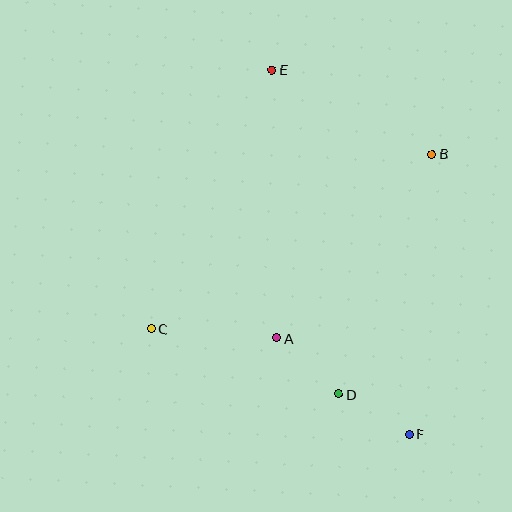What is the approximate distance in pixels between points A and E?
The distance between A and E is approximately 268 pixels.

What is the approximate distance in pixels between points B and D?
The distance between B and D is approximately 258 pixels.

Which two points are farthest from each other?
Points E and F are farthest from each other.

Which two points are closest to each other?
Points D and F are closest to each other.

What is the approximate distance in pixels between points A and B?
The distance between A and B is approximately 241 pixels.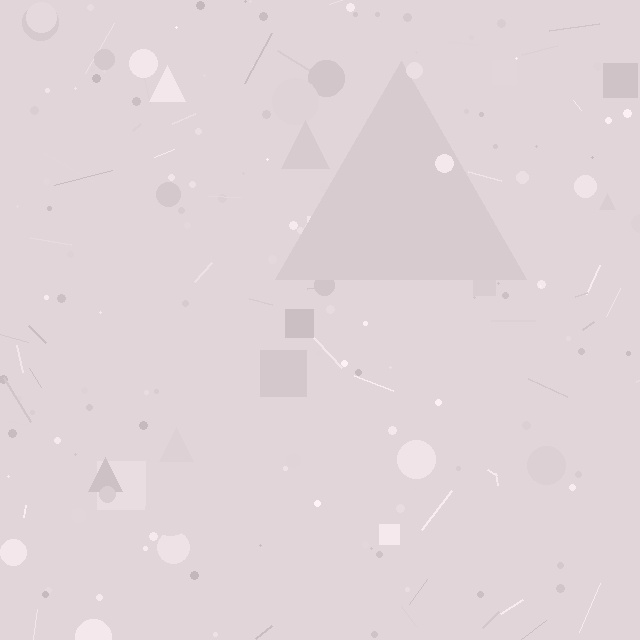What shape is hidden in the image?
A triangle is hidden in the image.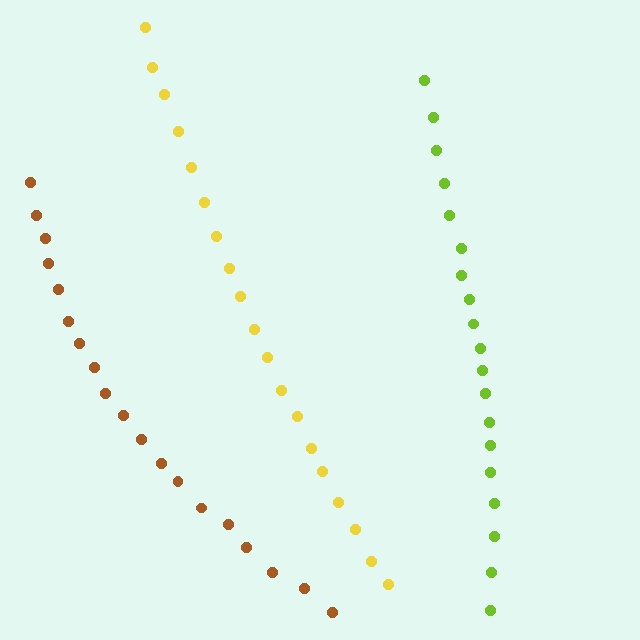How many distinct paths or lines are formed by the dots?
There are 3 distinct paths.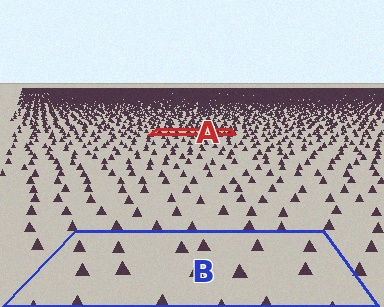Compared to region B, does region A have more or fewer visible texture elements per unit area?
Region A has more texture elements per unit area — they are packed more densely because it is farther away.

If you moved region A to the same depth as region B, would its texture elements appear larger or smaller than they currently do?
They would appear larger. At a closer depth, the same texture elements are projected at a bigger on-screen size.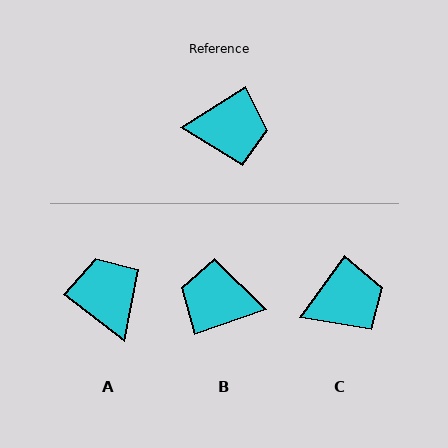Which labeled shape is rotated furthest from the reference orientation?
B, about 168 degrees away.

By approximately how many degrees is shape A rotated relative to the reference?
Approximately 111 degrees counter-clockwise.